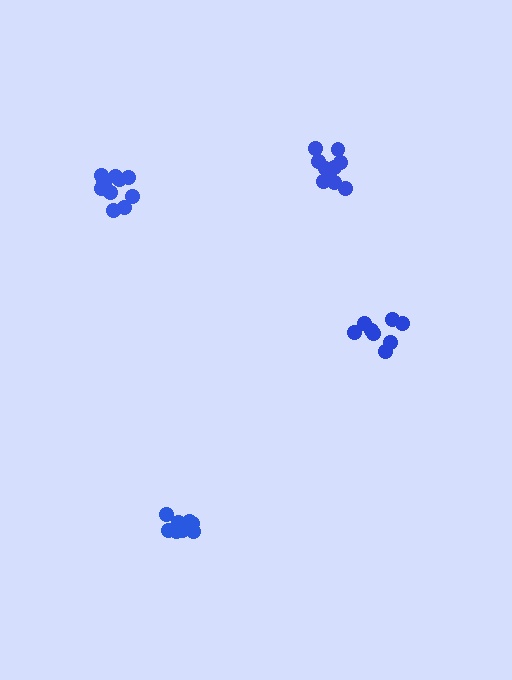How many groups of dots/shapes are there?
There are 4 groups.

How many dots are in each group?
Group 1: 11 dots, Group 2: 12 dots, Group 3: 10 dots, Group 4: 8 dots (41 total).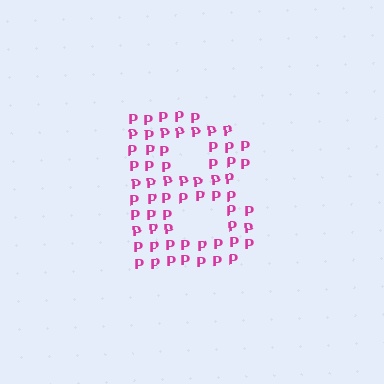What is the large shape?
The large shape is the letter B.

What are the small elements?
The small elements are letter P's.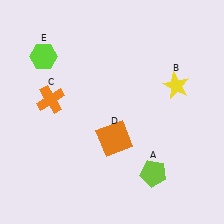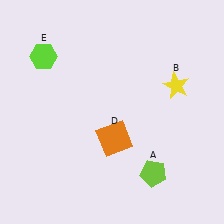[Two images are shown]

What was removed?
The orange cross (C) was removed in Image 2.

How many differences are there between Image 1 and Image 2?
There is 1 difference between the two images.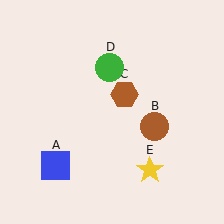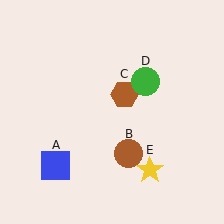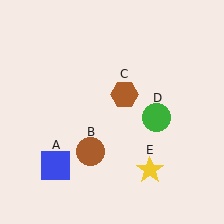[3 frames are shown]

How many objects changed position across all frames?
2 objects changed position: brown circle (object B), green circle (object D).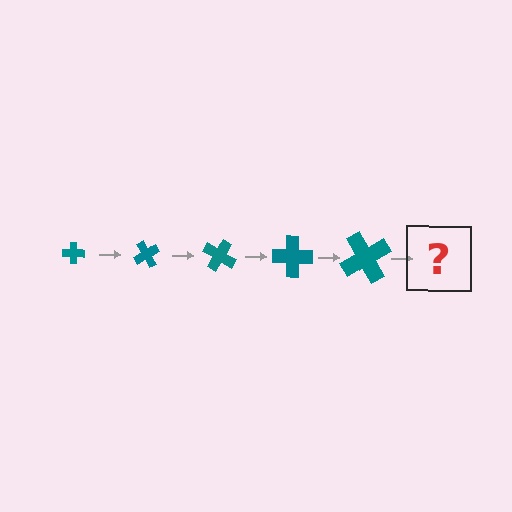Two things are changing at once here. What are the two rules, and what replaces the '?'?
The two rules are that the cross grows larger each step and it rotates 60 degrees each step. The '?' should be a cross, larger than the previous one and rotated 300 degrees from the start.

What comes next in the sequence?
The next element should be a cross, larger than the previous one and rotated 300 degrees from the start.